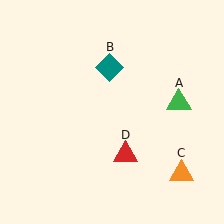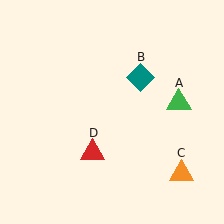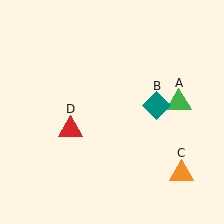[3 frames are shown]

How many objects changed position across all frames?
2 objects changed position: teal diamond (object B), red triangle (object D).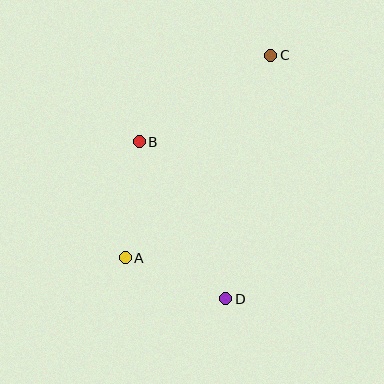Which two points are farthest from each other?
Points A and C are farthest from each other.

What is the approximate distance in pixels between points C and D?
The distance between C and D is approximately 248 pixels.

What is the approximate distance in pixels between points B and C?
The distance between B and C is approximately 158 pixels.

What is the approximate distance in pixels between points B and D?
The distance between B and D is approximately 179 pixels.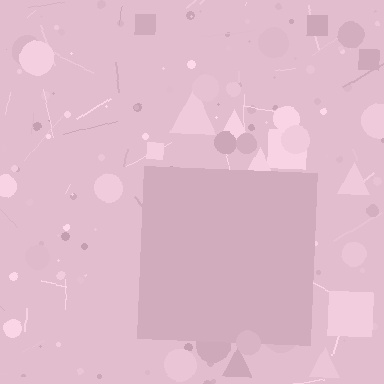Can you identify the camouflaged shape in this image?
The camouflaged shape is a square.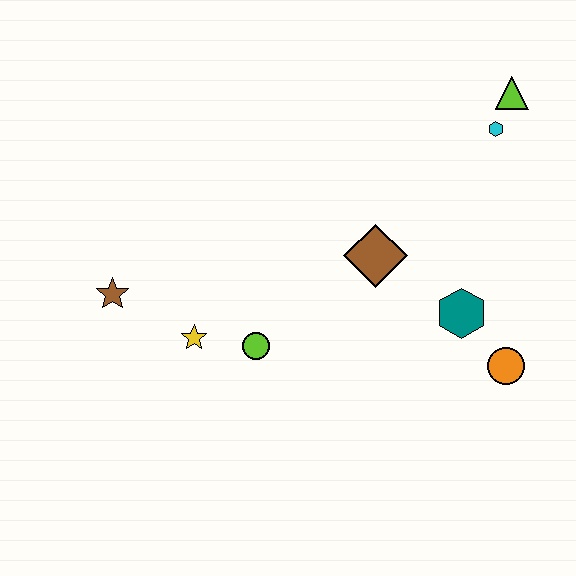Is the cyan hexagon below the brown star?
No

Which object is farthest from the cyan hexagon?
The brown star is farthest from the cyan hexagon.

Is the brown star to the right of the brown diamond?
No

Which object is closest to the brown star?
The yellow star is closest to the brown star.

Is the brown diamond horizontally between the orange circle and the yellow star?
Yes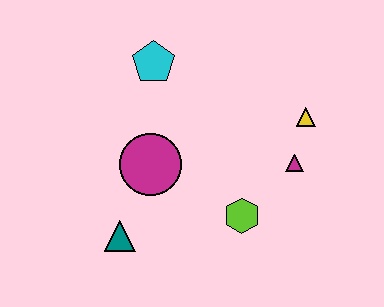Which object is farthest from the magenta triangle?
The teal triangle is farthest from the magenta triangle.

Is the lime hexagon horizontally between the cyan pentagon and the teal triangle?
No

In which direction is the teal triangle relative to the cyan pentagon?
The teal triangle is below the cyan pentagon.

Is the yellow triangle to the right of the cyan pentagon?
Yes